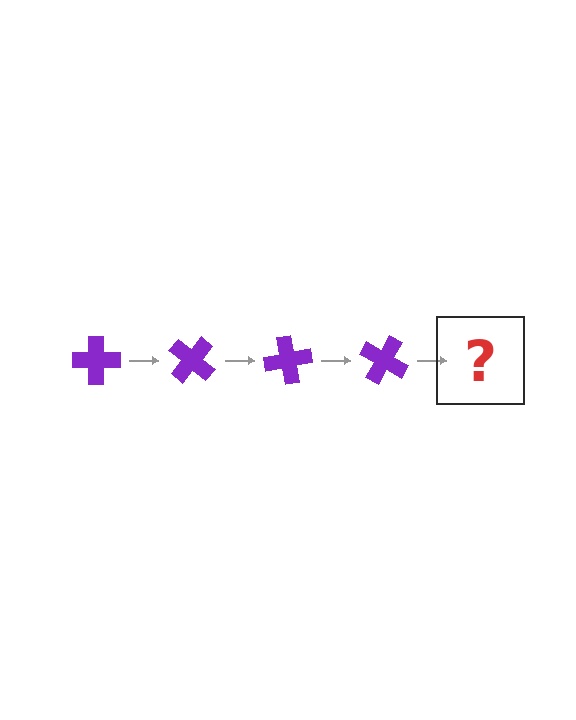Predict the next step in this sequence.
The next step is a purple cross rotated 160 degrees.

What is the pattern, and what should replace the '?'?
The pattern is that the cross rotates 40 degrees each step. The '?' should be a purple cross rotated 160 degrees.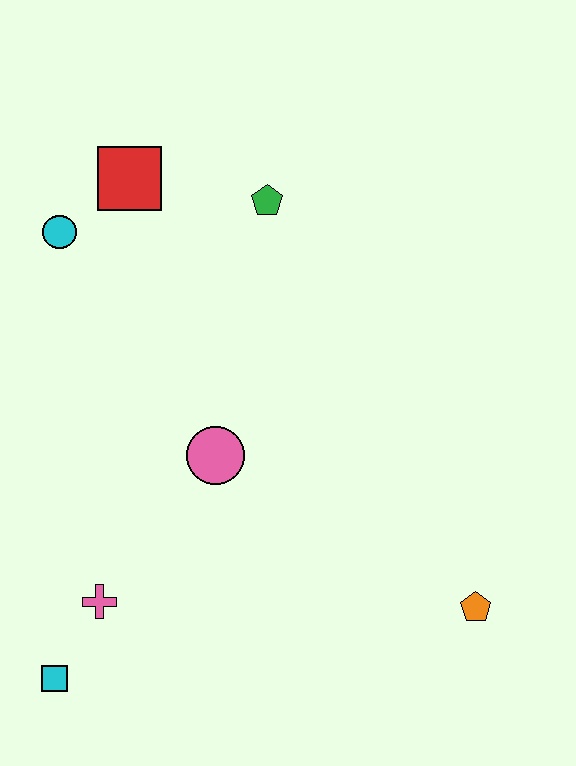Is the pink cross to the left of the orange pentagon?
Yes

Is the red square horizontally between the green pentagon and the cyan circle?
Yes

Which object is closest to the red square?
The cyan circle is closest to the red square.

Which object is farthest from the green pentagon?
The cyan square is farthest from the green pentagon.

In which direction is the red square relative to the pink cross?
The red square is above the pink cross.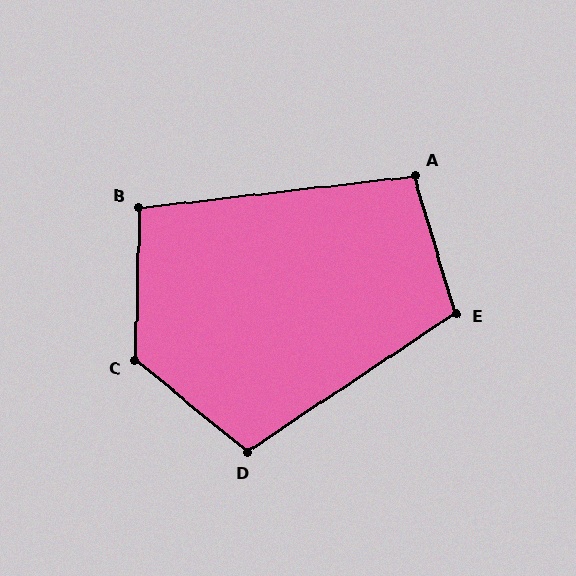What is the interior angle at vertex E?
Approximately 107 degrees (obtuse).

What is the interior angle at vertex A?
Approximately 100 degrees (obtuse).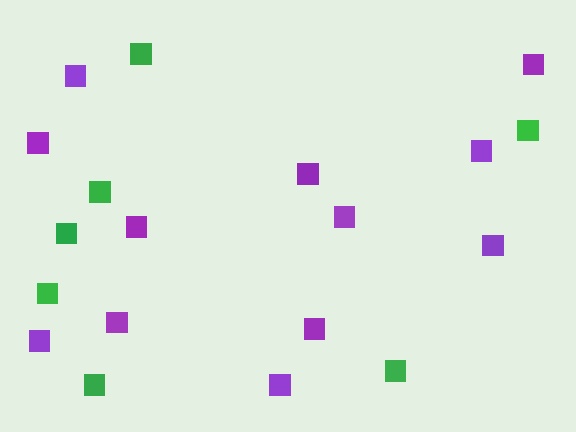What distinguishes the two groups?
There are 2 groups: one group of green squares (7) and one group of purple squares (12).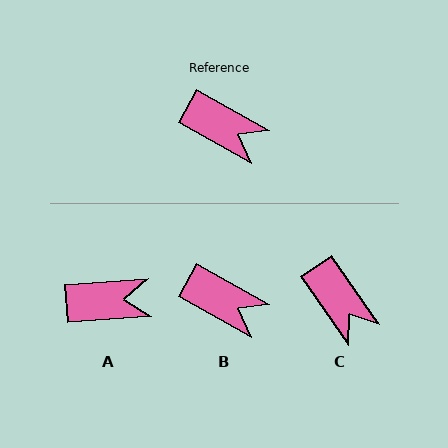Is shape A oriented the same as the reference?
No, it is off by about 33 degrees.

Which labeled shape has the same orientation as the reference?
B.